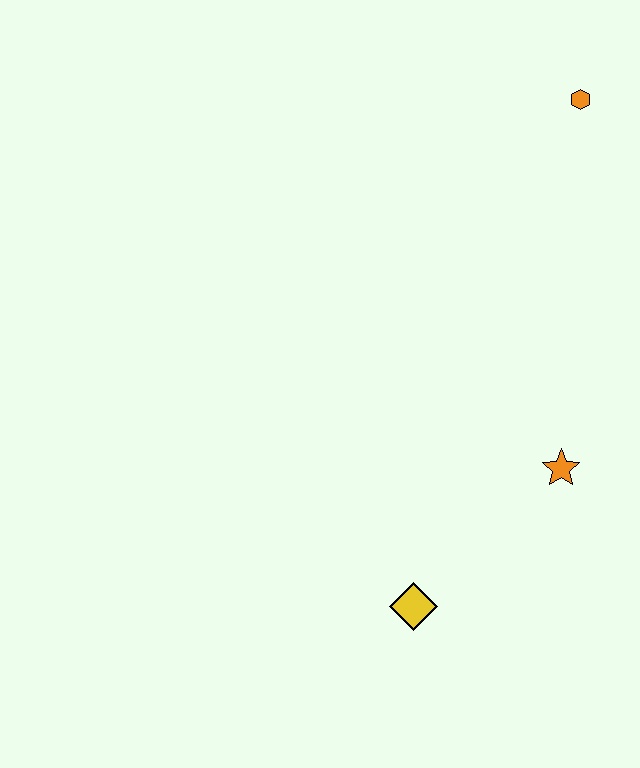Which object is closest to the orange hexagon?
The orange star is closest to the orange hexagon.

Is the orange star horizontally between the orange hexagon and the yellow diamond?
Yes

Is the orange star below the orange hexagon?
Yes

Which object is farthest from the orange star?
The orange hexagon is farthest from the orange star.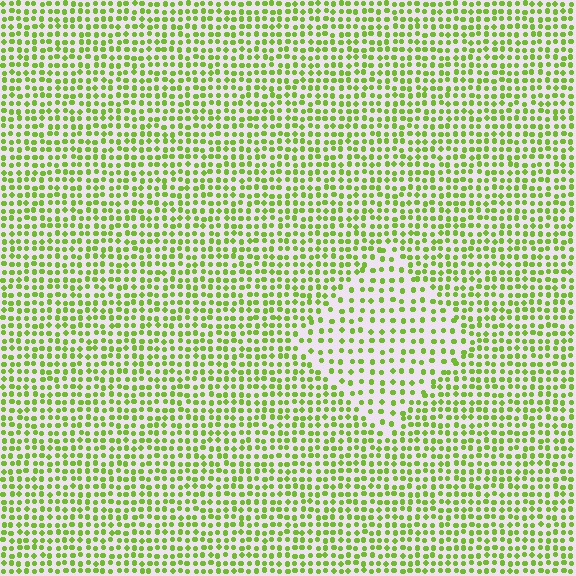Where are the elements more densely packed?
The elements are more densely packed outside the diamond boundary.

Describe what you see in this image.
The image contains small lime elements arranged at two different densities. A diamond-shaped region is visible where the elements are less densely packed than the surrounding area.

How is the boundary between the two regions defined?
The boundary is defined by a change in element density (approximately 1.8x ratio). All elements are the same color, size, and shape.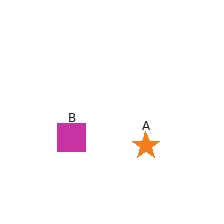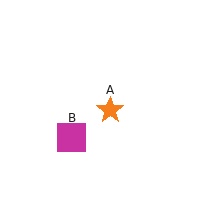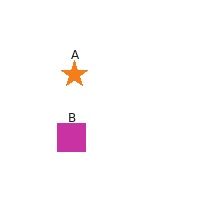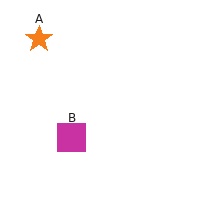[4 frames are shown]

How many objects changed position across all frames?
1 object changed position: orange star (object A).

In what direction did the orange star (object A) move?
The orange star (object A) moved up and to the left.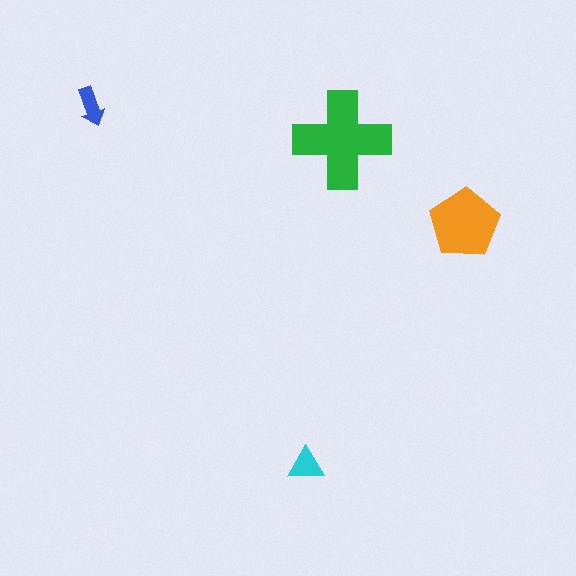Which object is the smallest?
The blue arrow.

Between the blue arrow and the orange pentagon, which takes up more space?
The orange pentagon.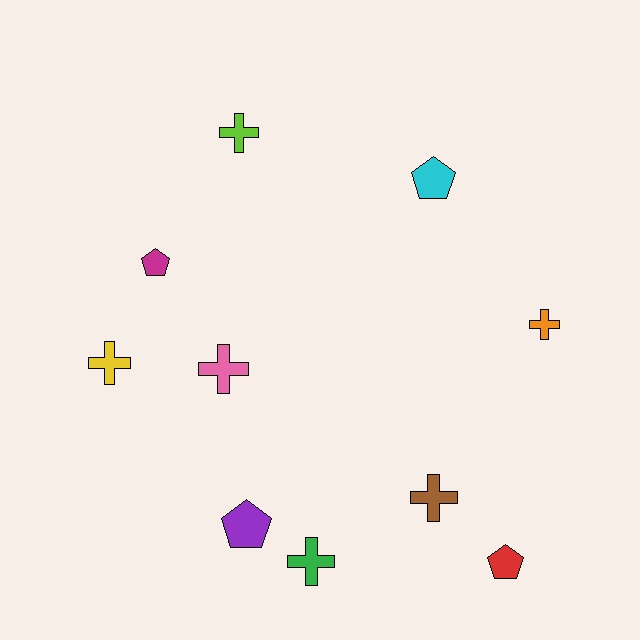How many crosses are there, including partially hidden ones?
There are 6 crosses.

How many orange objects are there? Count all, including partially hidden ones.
There is 1 orange object.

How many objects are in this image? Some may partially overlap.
There are 10 objects.